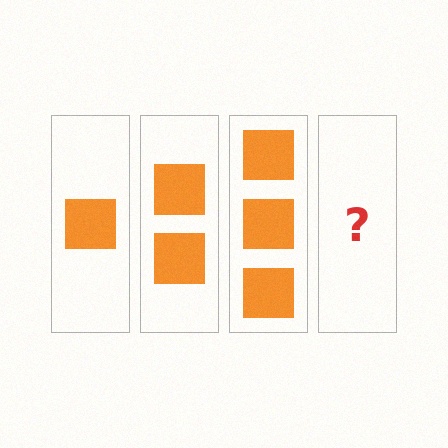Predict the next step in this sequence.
The next step is 4 squares.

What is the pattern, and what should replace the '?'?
The pattern is that each step adds one more square. The '?' should be 4 squares.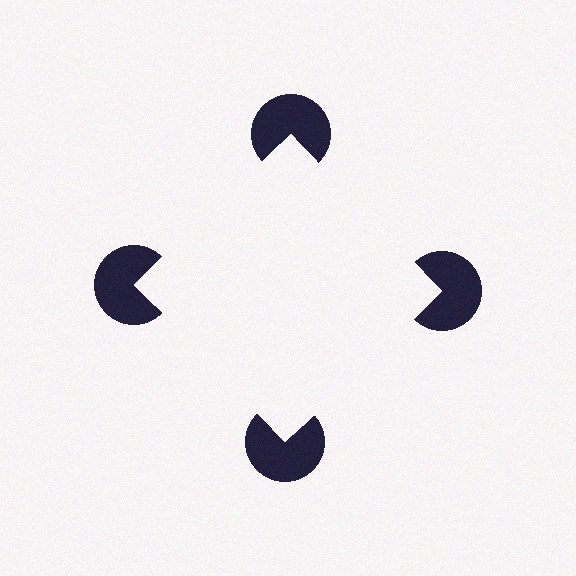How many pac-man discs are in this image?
There are 4 — one at each vertex of the illusory square.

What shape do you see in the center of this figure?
An illusory square — its edges are inferred from the aligned wedge cuts in the pac-man discs, not physically drawn.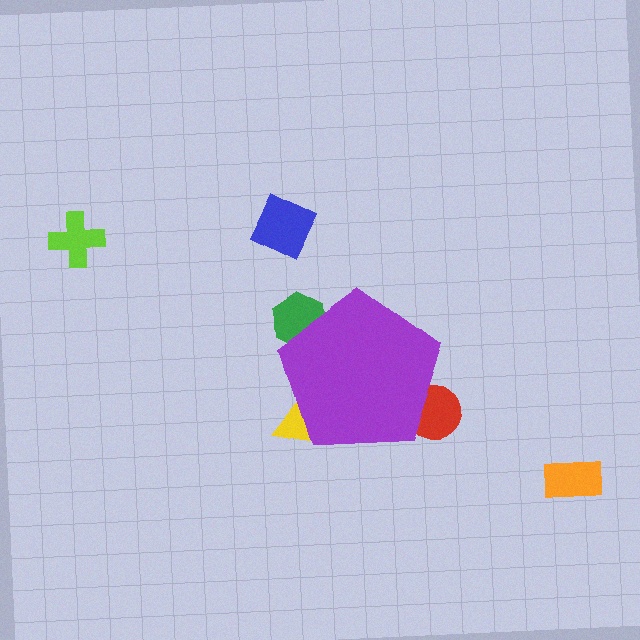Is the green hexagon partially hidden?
Yes, the green hexagon is partially hidden behind the purple pentagon.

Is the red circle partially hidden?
Yes, the red circle is partially hidden behind the purple pentagon.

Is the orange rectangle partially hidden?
No, the orange rectangle is fully visible.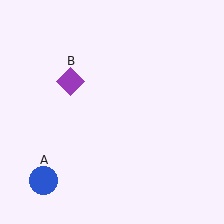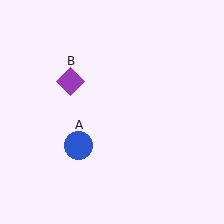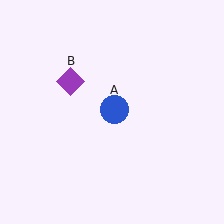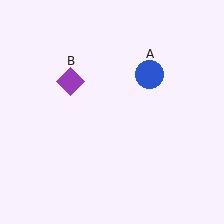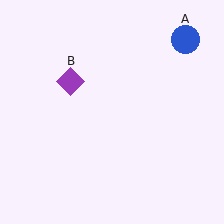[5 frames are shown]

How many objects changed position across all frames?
1 object changed position: blue circle (object A).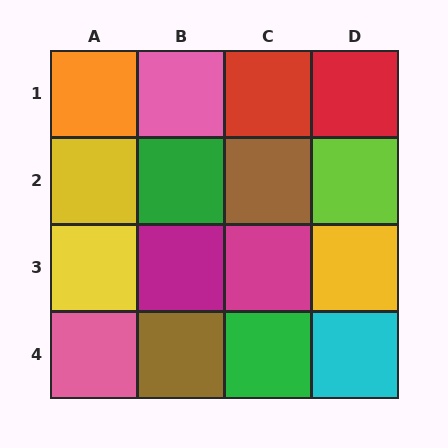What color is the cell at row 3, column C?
Magenta.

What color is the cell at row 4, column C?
Green.